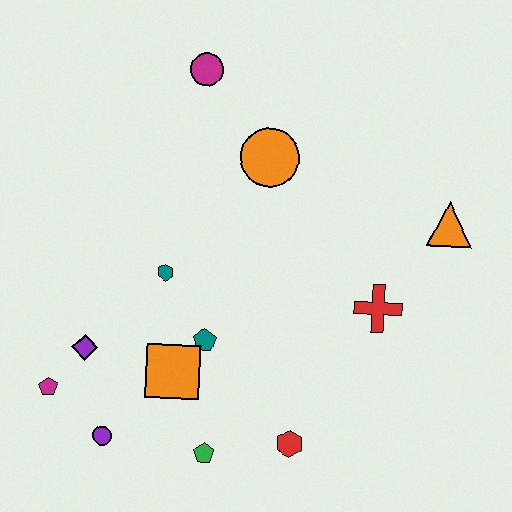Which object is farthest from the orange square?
The orange triangle is farthest from the orange square.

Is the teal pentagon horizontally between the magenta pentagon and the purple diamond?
No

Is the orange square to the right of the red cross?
No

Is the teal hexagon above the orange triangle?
No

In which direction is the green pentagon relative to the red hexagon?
The green pentagon is to the left of the red hexagon.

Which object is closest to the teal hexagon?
The teal pentagon is closest to the teal hexagon.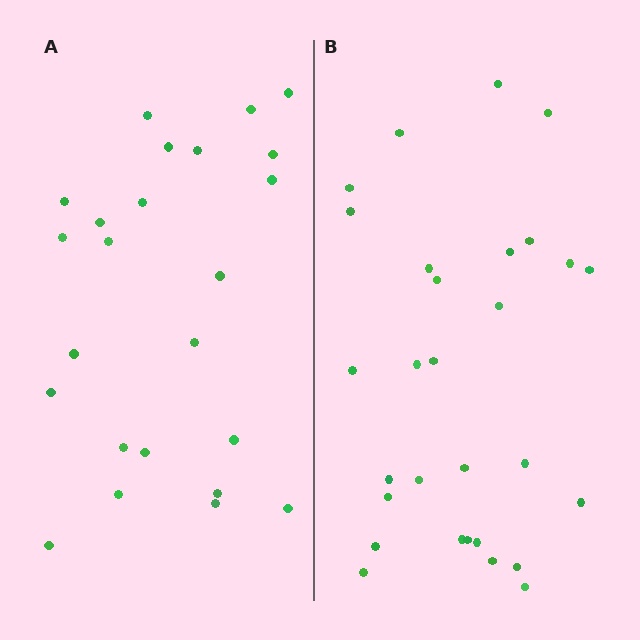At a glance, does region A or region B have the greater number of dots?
Region B (the right region) has more dots.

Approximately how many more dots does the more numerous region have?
Region B has about 5 more dots than region A.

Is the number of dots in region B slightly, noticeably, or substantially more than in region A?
Region B has only slightly more — the two regions are fairly close. The ratio is roughly 1.2 to 1.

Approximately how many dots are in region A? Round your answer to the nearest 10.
About 20 dots. (The exact count is 24, which rounds to 20.)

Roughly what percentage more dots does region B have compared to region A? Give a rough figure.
About 20% more.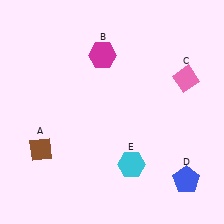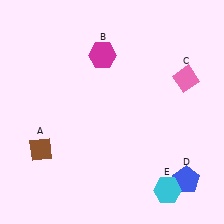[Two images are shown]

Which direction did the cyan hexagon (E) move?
The cyan hexagon (E) moved right.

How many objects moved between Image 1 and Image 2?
1 object moved between the two images.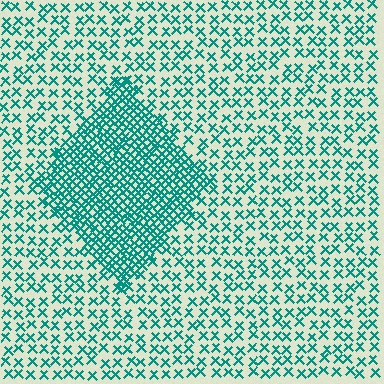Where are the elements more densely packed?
The elements are more densely packed inside the diamond boundary.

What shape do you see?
I see a diamond.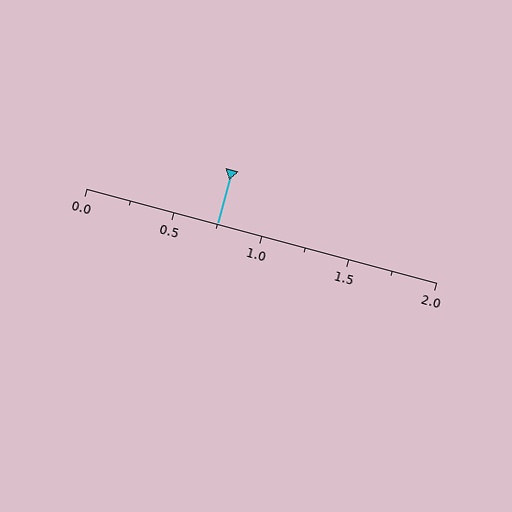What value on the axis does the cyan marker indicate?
The marker indicates approximately 0.75.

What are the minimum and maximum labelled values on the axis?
The axis runs from 0.0 to 2.0.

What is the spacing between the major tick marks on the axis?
The major ticks are spaced 0.5 apart.